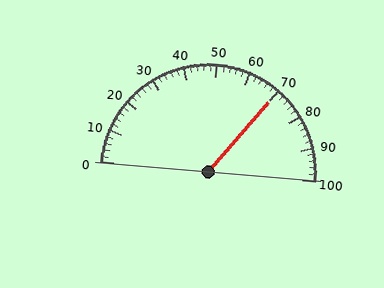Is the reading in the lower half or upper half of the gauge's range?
The reading is in the upper half of the range (0 to 100).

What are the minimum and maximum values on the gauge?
The gauge ranges from 0 to 100.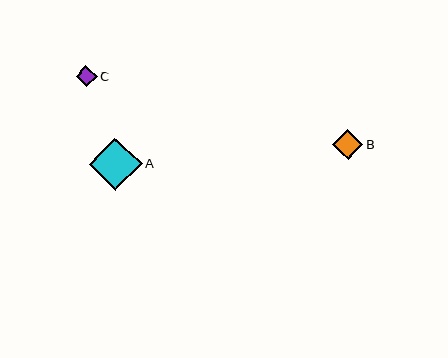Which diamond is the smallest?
Diamond C is the smallest with a size of approximately 21 pixels.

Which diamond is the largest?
Diamond A is the largest with a size of approximately 52 pixels.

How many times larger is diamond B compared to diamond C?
Diamond B is approximately 1.5 times the size of diamond C.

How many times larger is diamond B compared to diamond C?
Diamond B is approximately 1.5 times the size of diamond C.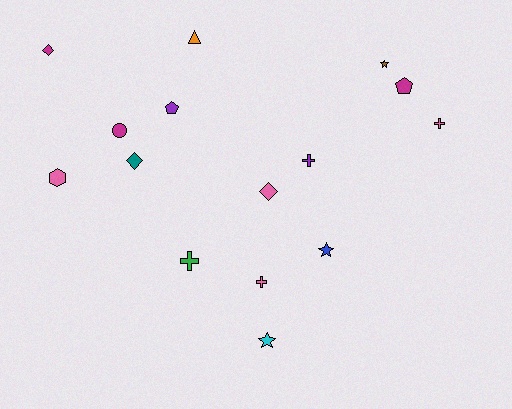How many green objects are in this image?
There is 1 green object.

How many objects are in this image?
There are 15 objects.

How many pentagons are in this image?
There are 2 pentagons.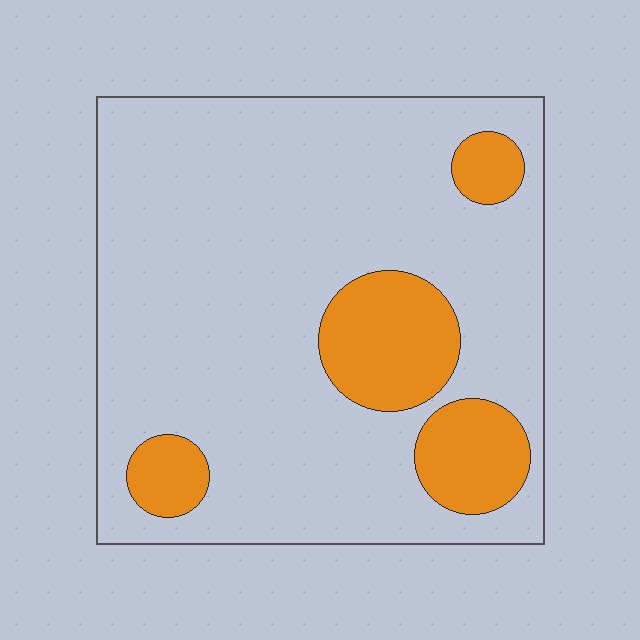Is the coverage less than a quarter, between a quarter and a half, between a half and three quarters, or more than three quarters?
Less than a quarter.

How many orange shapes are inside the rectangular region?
4.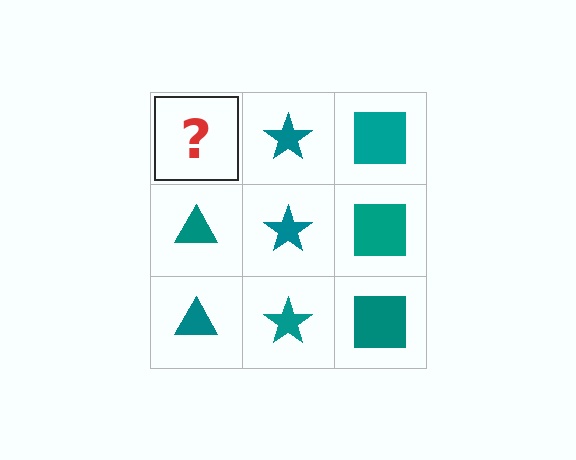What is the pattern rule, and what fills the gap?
The rule is that each column has a consistent shape. The gap should be filled with a teal triangle.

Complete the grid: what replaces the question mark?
The question mark should be replaced with a teal triangle.